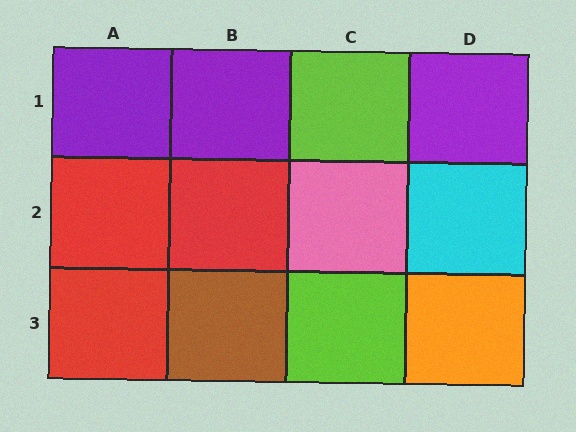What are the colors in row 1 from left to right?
Purple, purple, lime, purple.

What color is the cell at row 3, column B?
Brown.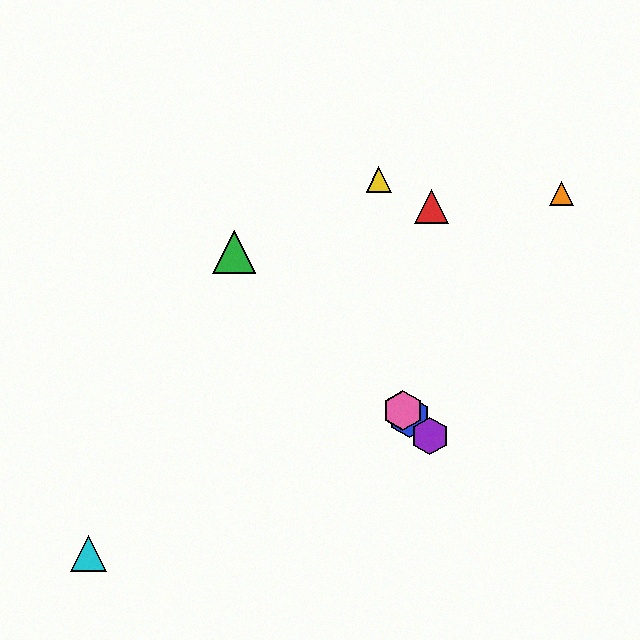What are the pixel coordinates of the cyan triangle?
The cyan triangle is at (88, 554).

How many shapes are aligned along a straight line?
4 shapes (the blue hexagon, the green triangle, the purple hexagon, the pink hexagon) are aligned along a straight line.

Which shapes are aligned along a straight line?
The blue hexagon, the green triangle, the purple hexagon, the pink hexagon are aligned along a straight line.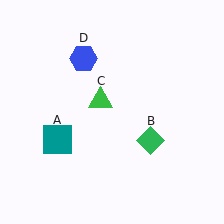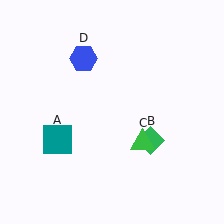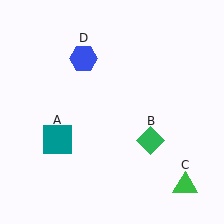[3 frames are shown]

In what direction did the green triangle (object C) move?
The green triangle (object C) moved down and to the right.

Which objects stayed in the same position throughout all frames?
Teal square (object A) and green diamond (object B) and blue hexagon (object D) remained stationary.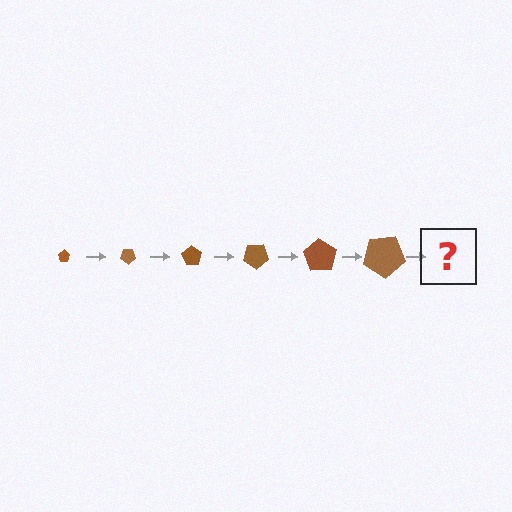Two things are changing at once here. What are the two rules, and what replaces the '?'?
The two rules are that the pentagon grows larger each step and it rotates 35 degrees each step. The '?' should be a pentagon, larger than the previous one and rotated 210 degrees from the start.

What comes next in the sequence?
The next element should be a pentagon, larger than the previous one and rotated 210 degrees from the start.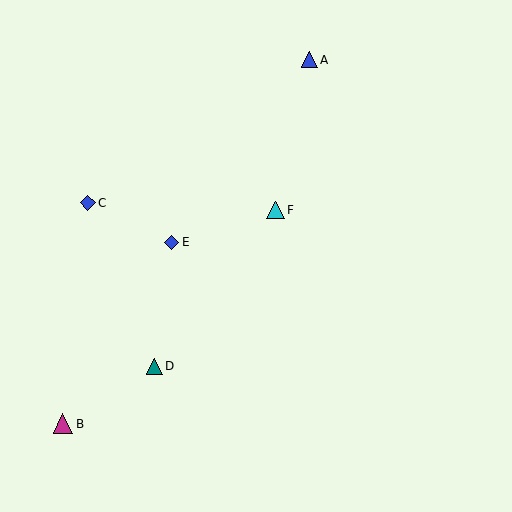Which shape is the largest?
The magenta triangle (labeled B) is the largest.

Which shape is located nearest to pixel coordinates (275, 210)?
The cyan triangle (labeled F) at (275, 210) is nearest to that location.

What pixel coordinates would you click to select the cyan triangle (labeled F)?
Click at (275, 210) to select the cyan triangle F.